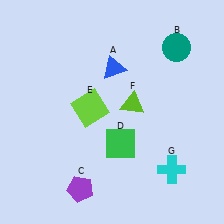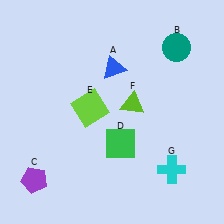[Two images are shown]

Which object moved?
The purple pentagon (C) moved left.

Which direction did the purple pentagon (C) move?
The purple pentagon (C) moved left.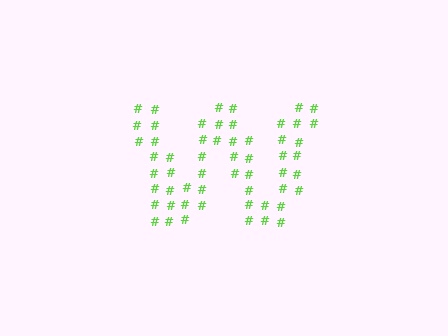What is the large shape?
The large shape is the letter W.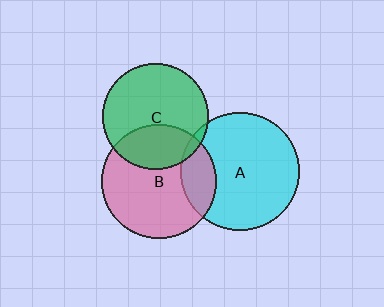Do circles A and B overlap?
Yes.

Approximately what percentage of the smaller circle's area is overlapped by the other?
Approximately 20%.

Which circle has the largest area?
Circle A (cyan).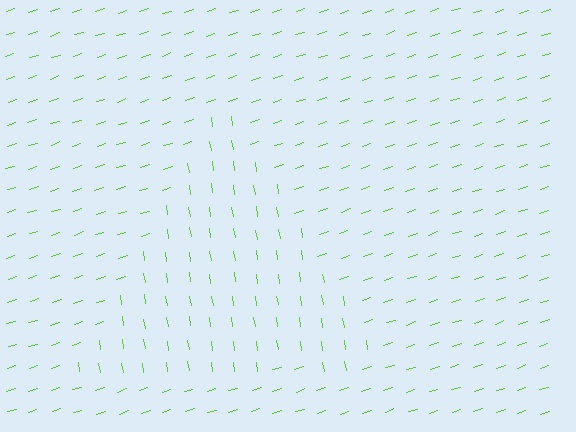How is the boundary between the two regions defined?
The boundary is defined purely by a change in line orientation (approximately 80 degrees difference). All lines are the same color and thickness.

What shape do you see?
I see a triangle.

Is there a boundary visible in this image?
Yes, there is a texture boundary formed by a change in line orientation.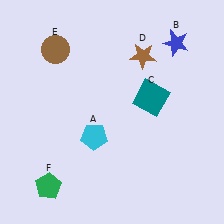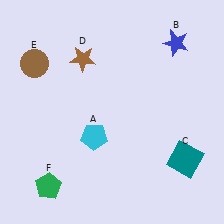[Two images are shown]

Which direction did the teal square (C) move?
The teal square (C) moved down.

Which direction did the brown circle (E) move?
The brown circle (E) moved left.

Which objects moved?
The objects that moved are: the teal square (C), the brown star (D), the brown circle (E).